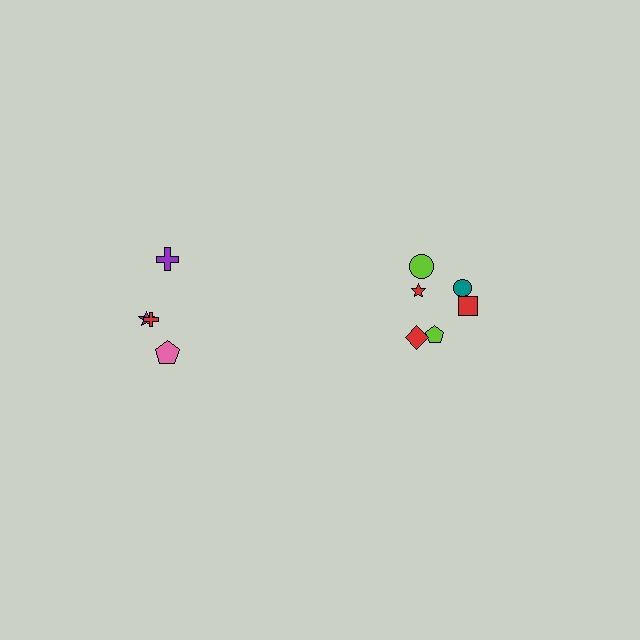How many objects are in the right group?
There are 6 objects.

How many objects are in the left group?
There are 4 objects.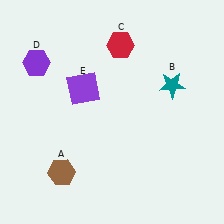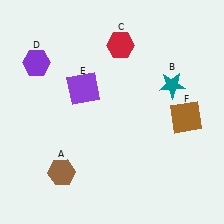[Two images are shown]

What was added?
A brown square (F) was added in Image 2.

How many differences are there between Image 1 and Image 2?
There is 1 difference between the two images.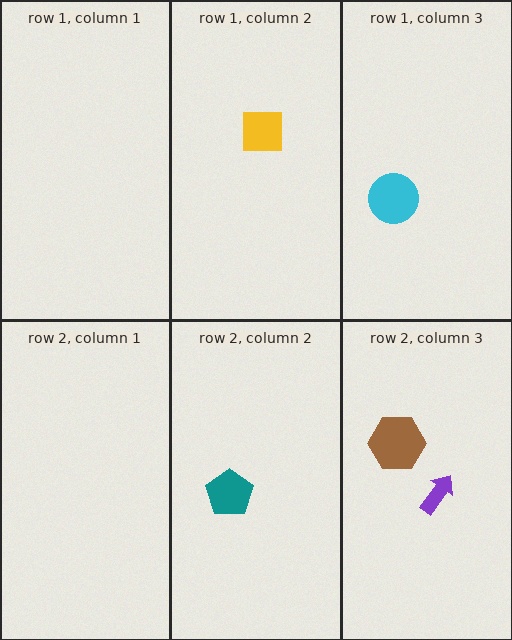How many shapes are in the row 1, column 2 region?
1.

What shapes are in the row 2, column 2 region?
The teal pentagon.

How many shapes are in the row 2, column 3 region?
2.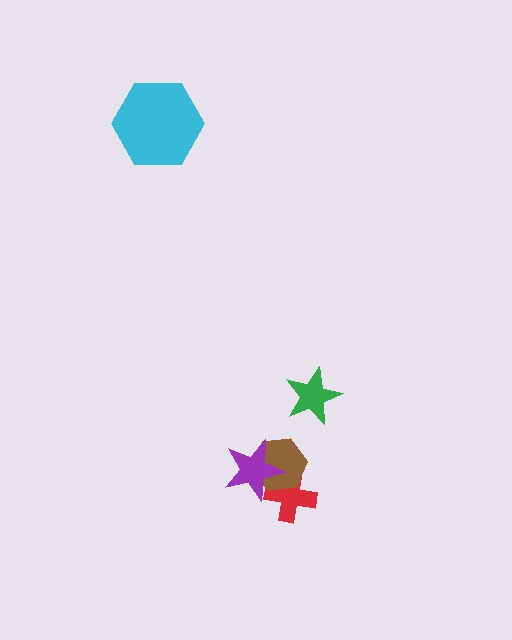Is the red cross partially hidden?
Yes, it is partially covered by another shape.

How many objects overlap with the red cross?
2 objects overlap with the red cross.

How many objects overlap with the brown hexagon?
2 objects overlap with the brown hexagon.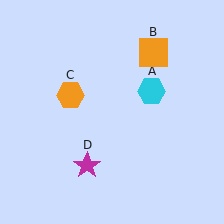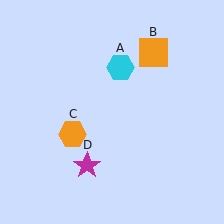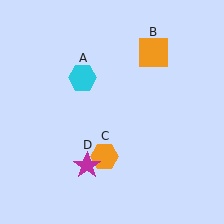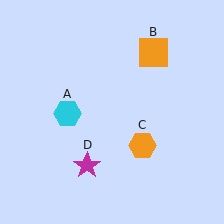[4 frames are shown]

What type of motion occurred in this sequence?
The cyan hexagon (object A), orange hexagon (object C) rotated counterclockwise around the center of the scene.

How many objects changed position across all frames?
2 objects changed position: cyan hexagon (object A), orange hexagon (object C).